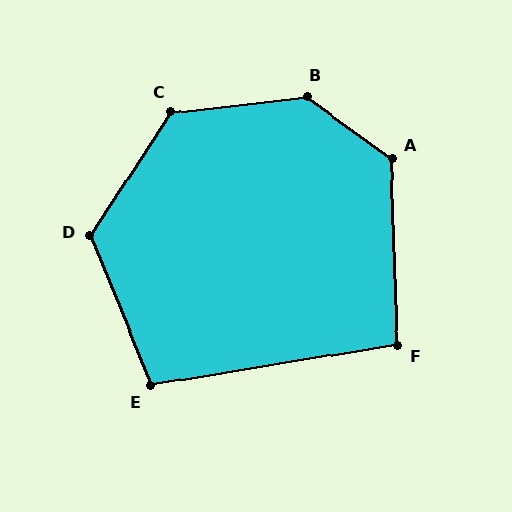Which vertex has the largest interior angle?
B, at approximately 137 degrees.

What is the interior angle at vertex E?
Approximately 103 degrees (obtuse).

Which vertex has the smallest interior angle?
F, at approximately 98 degrees.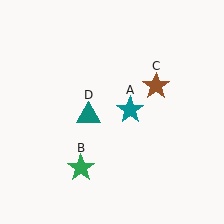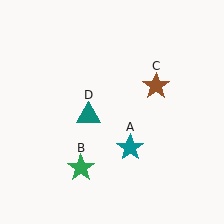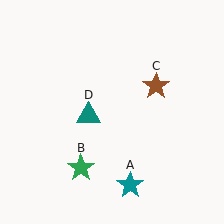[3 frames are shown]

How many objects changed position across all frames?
1 object changed position: teal star (object A).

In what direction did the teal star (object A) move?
The teal star (object A) moved down.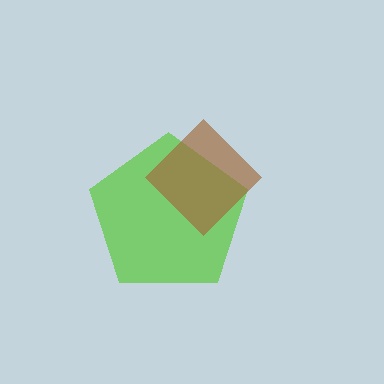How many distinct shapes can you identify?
There are 2 distinct shapes: a lime pentagon, a brown diamond.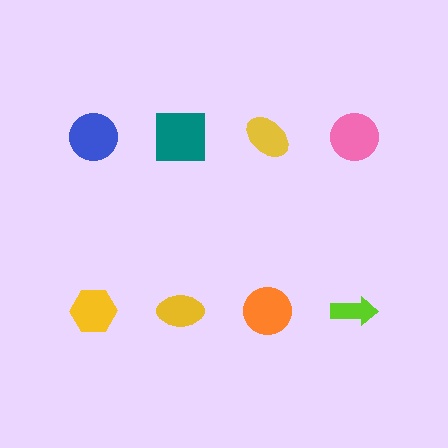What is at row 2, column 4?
A lime arrow.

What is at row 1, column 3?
A yellow ellipse.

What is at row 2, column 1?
A yellow hexagon.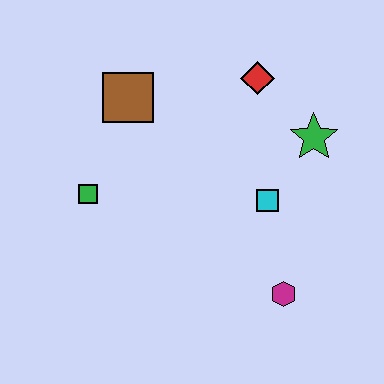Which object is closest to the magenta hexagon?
The cyan square is closest to the magenta hexagon.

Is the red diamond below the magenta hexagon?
No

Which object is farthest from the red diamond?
The magenta hexagon is farthest from the red diamond.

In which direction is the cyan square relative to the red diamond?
The cyan square is below the red diamond.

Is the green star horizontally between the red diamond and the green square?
No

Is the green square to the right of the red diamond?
No